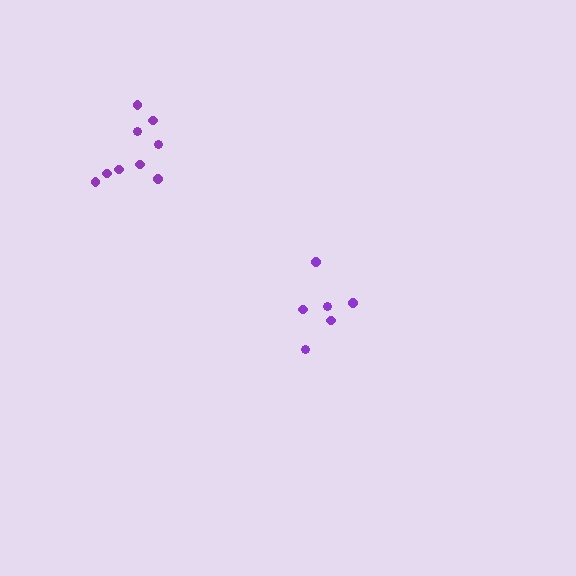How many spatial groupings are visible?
There are 2 spatial groupings.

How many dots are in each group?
Group 1: 9 dots, Group 2: 6 dots (15 total).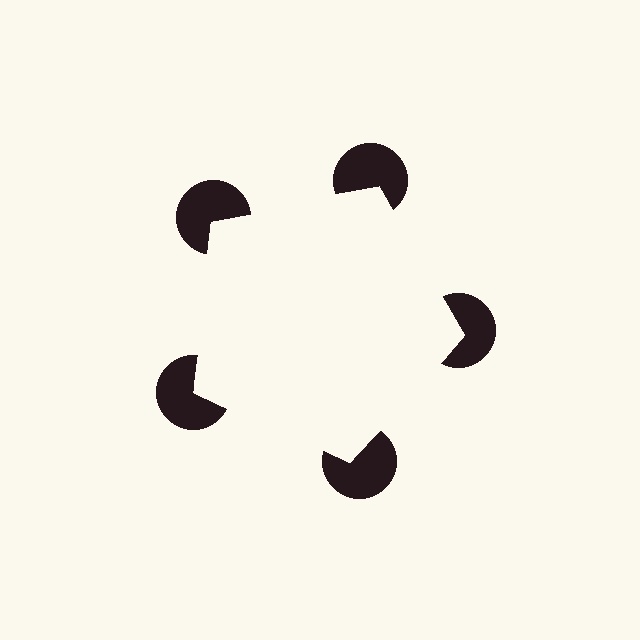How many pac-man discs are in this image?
There are 5 — one at each vertex of the illusory pentagon.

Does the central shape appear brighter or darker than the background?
It typically appears slightly brighter than the background, even though no actual brightness change is drawn.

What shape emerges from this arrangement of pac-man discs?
An illusory pentagon — its edges are inferred from the aligned wedge cuts in the pac-man discs, not physically drawn.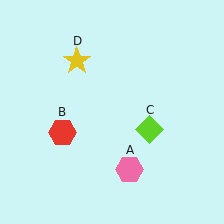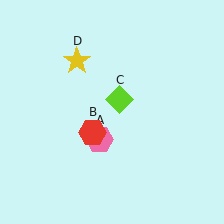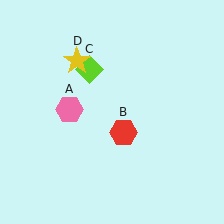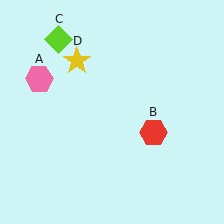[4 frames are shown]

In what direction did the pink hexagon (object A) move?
The pink hexagon (object A) moved up and to the left.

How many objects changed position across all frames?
3 objects changed position: pink hexagon (object A), red hexagon (object B), lime diamond (object C).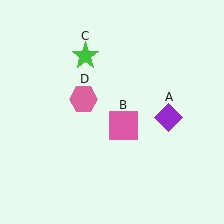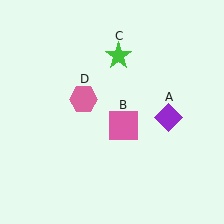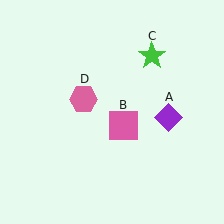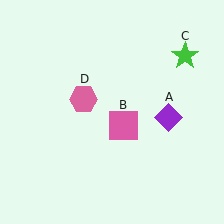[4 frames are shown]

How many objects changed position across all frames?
1 object changed position: green star (object C).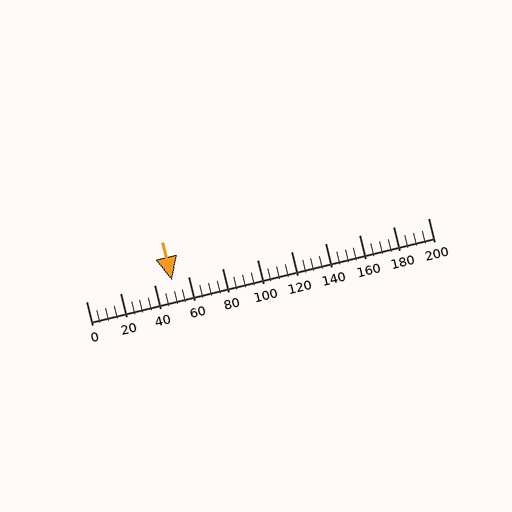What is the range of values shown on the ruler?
The ruler shows values from 0 to 200.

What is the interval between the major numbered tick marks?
The major tick marks are spaced 20 units apart.